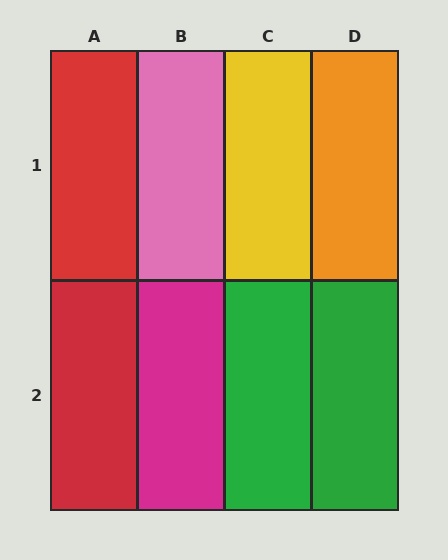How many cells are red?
2 cells are red.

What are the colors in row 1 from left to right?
Red, pink, yellow, orange.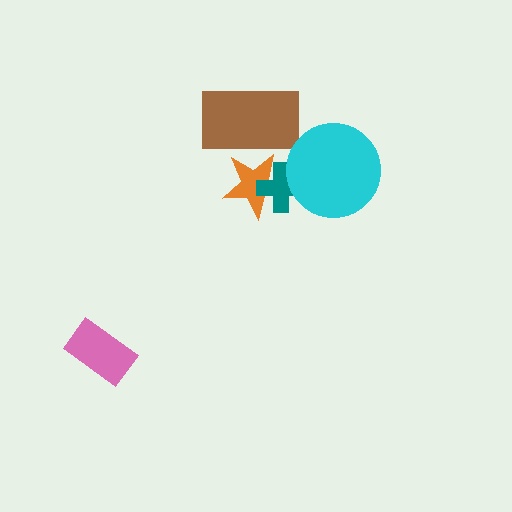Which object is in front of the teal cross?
The cyan circle is in front of the teal cross.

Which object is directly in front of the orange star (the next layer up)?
The teal cross is directly in front of the orange star.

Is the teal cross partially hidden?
Yes, it is partially covered by another shape.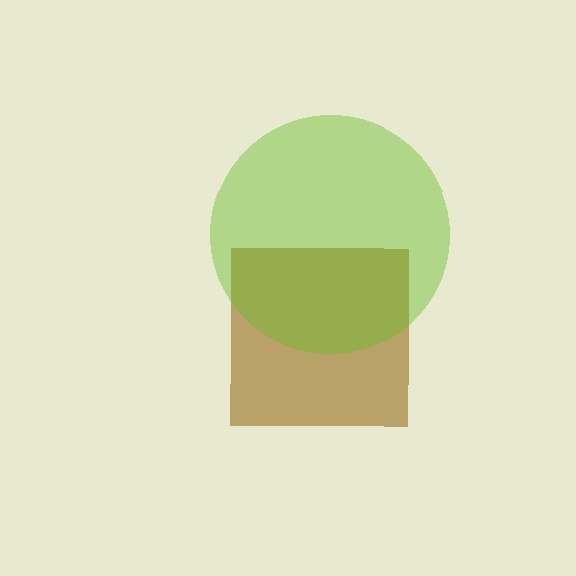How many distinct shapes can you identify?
There are 2 distinct shapes: a brown square, a lime circle.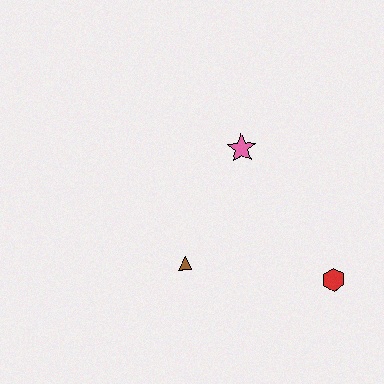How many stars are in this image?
There is 1 star.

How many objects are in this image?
There are 3 objects.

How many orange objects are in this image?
There are no orange objects.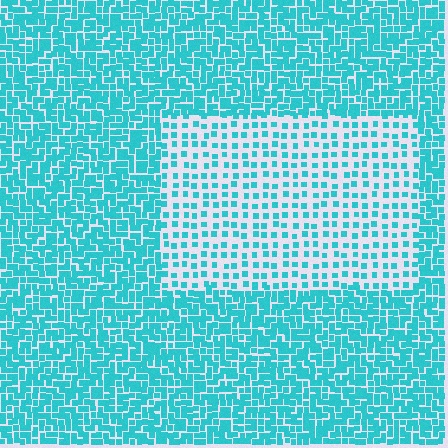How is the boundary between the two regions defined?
The boundary is defined by a change in element density (approximately 2.4x ratio). All elements are the same color, size, and shape.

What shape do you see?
I see a rectangle.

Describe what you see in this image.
The image contains small cyan elements arranged at two different densities. A rectangle-shaped region is visible where the elements are less densely packed than the surrounding area.